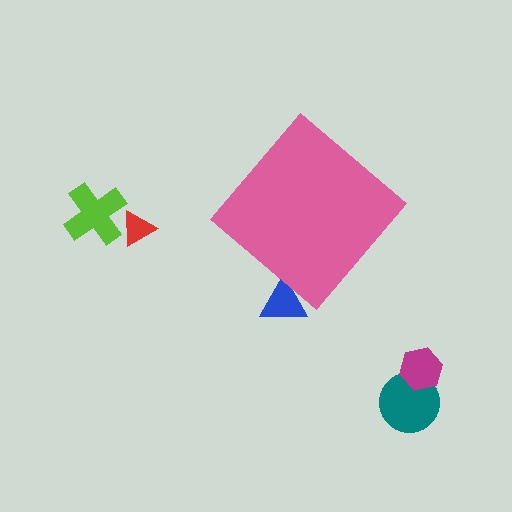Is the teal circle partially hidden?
No, the teal circle is fully visible.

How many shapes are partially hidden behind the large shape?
1 shape is partially hidden.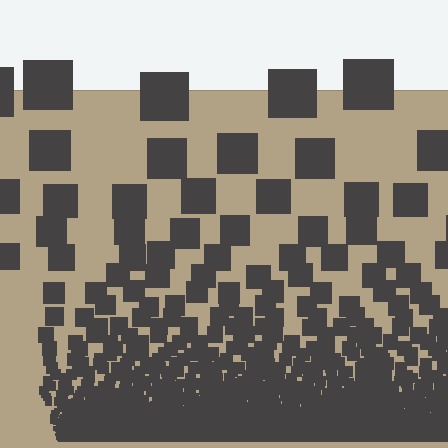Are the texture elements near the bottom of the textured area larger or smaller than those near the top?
Smaller. The gradient is inverted — elements near the bottom are smaller and denser.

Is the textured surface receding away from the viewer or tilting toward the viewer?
The surface appears to tilt toward the viewer. Texture elements get larger and sparser toward the top.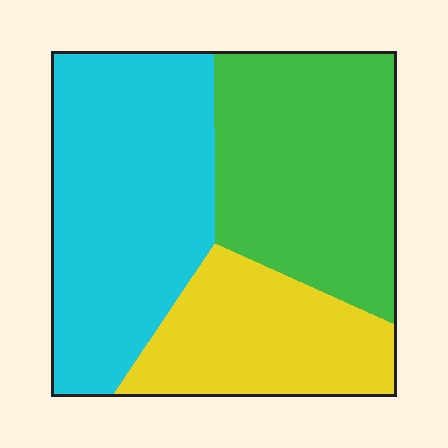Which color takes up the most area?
Cyan, at roughly 40%.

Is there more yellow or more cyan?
Cyan.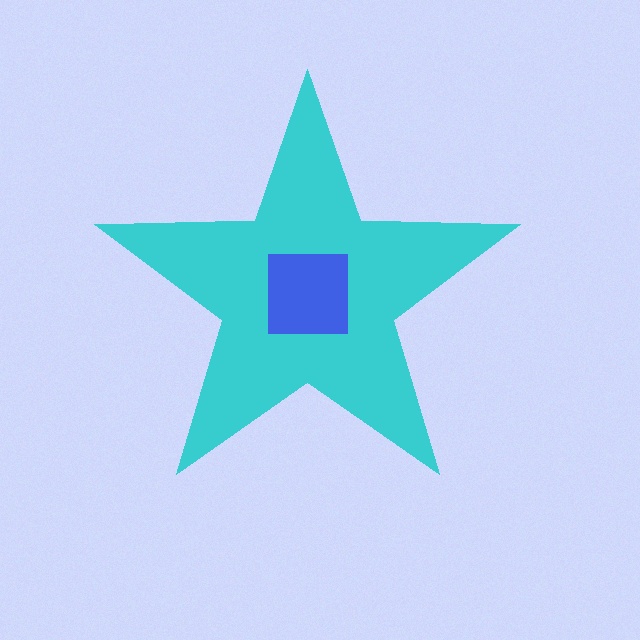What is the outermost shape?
The cyan star.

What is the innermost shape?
The blue square.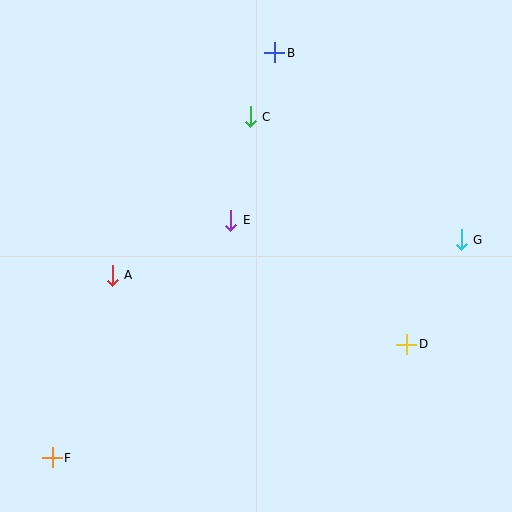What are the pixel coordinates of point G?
Point G is at (461, 240).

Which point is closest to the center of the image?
Point E at (231, 220) is closest to the center.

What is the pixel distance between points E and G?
The distance between E and G is 232 pixels.